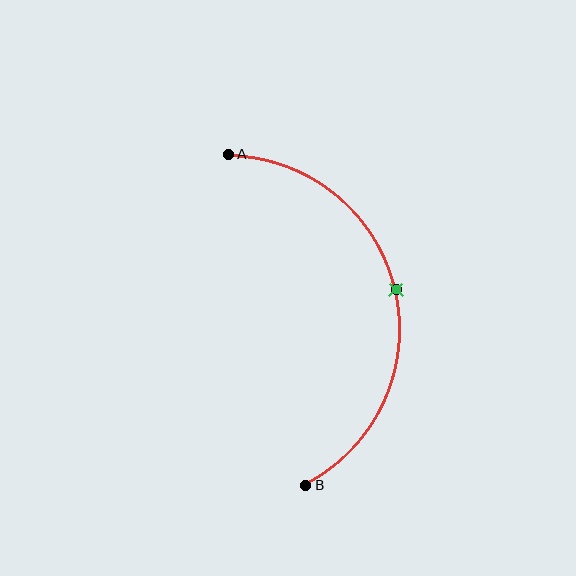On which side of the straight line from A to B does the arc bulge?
The arc bulges to the right of the straight line connecting A and B.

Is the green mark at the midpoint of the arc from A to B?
Yes. The green mark lies on the arc at equal arc-length from both A and B — it is the arc midpoint.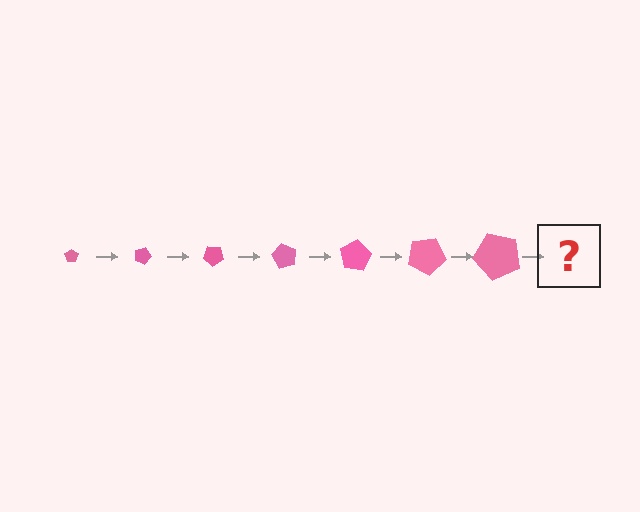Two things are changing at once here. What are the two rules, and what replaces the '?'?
The two rules are that the pentagon grows larger each step and it rotates 20 degrees each step. The '?' should be a pentagon, larger than the previous one and rotated 140 degrees from the start.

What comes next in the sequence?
The next element should be a pentagon, larger than the previous one and rotated 140 degrees from the start.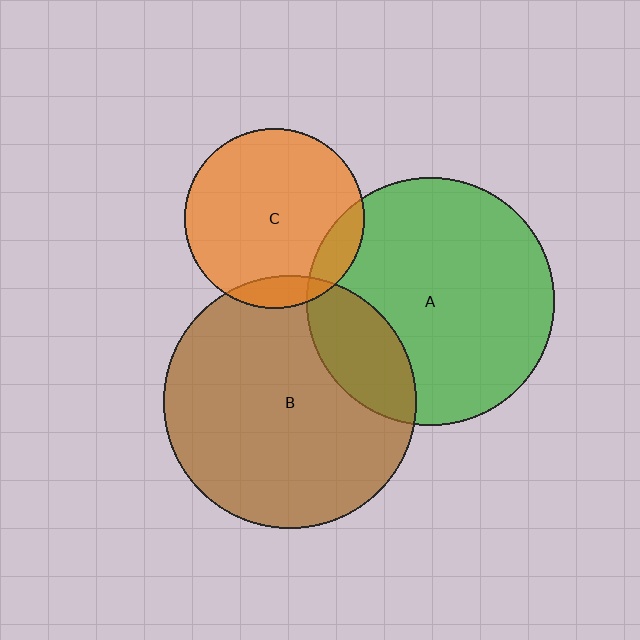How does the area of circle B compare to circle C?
Approximately 2.0 times.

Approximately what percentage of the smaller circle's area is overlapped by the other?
Approximately 10%.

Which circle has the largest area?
Circle B (brown).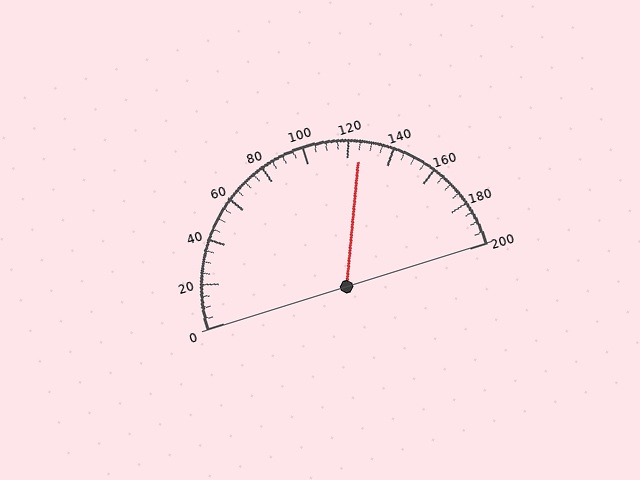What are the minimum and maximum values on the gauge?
The gauge ranges from 0 to 200.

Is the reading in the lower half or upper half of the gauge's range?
The reading is in the upper half of the range (0 to 200).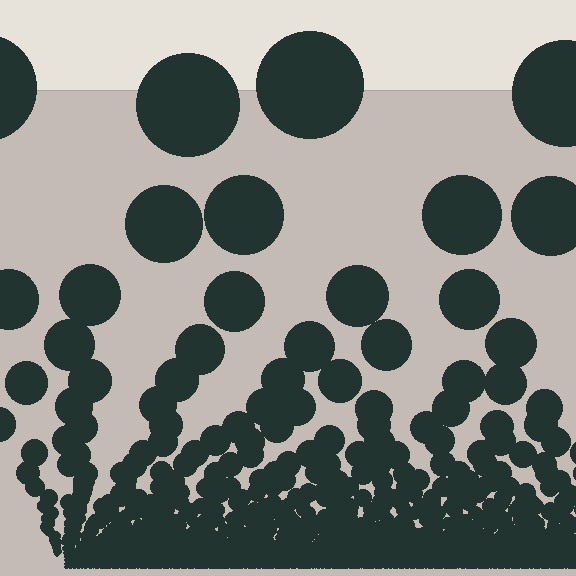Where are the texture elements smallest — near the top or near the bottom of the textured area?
Near the bottom.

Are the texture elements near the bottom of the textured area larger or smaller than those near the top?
Smaller. The gradient is inverted — elements near the bottom are smaller and denser.